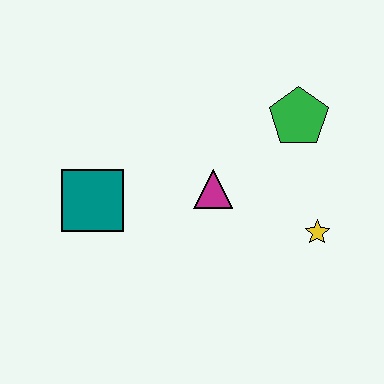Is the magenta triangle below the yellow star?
No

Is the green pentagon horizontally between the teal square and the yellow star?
Yes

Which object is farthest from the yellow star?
The teal square is farthest from the yellow star.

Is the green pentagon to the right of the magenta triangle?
Yes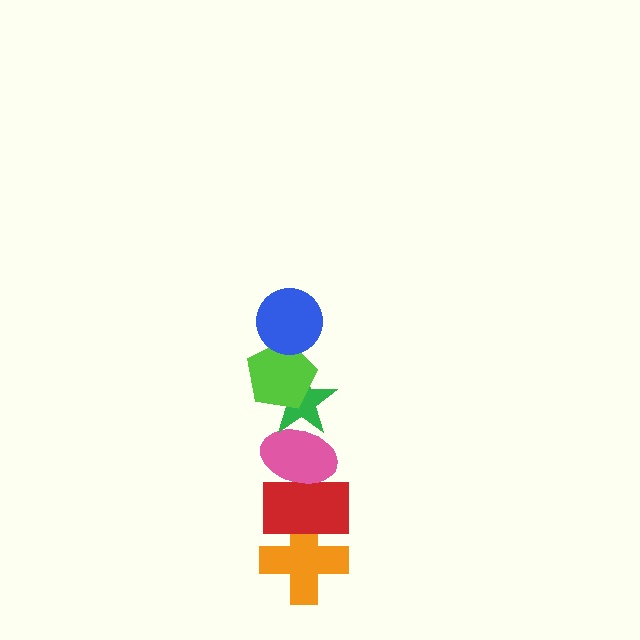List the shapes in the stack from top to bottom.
From top to bottom: the blue circle, the lime pentagon, the green star, the pink ellipse, the red rectangle, the orange cross.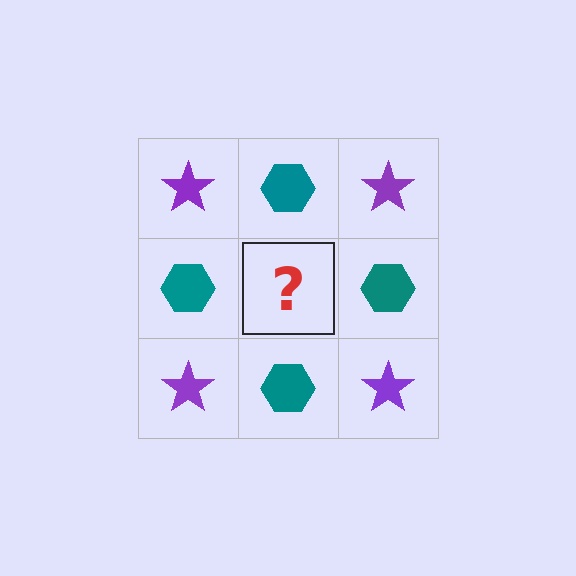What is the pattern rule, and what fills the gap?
The rule is that it alternates purple star and teal hexagon in a checkerboard pattern. The gap should be filled with a purple star.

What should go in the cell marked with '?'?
The missing cell should contain a purple star.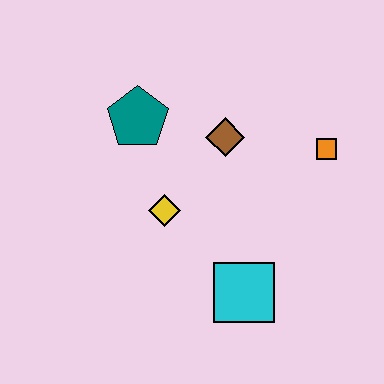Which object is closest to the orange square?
The brown diamond is closest to the orange square.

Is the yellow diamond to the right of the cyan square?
No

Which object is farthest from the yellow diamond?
The orange square is farthest from the yellow diamond.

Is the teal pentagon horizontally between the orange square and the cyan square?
No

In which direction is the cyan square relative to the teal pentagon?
The cyan square is below the teal pentagon.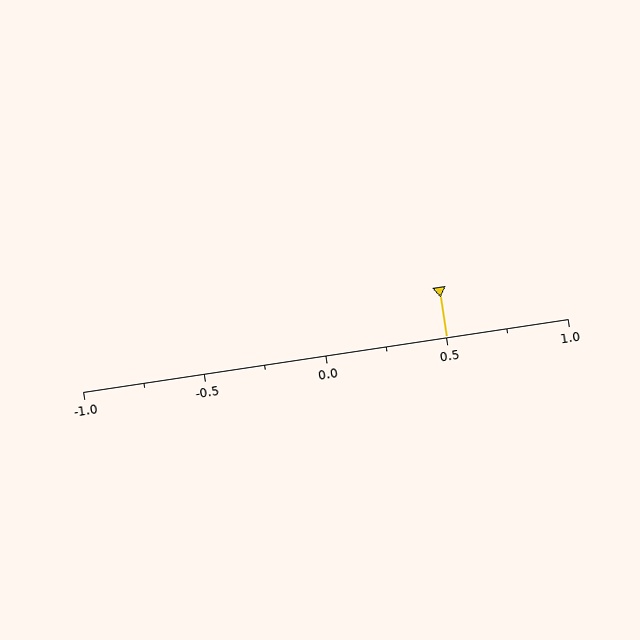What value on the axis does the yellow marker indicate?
The marker indicates approximately 0.5.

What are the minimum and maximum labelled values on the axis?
The axis runs from -1.0 to 1.0.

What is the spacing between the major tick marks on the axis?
The major ticks are spaced 0.5 apart.